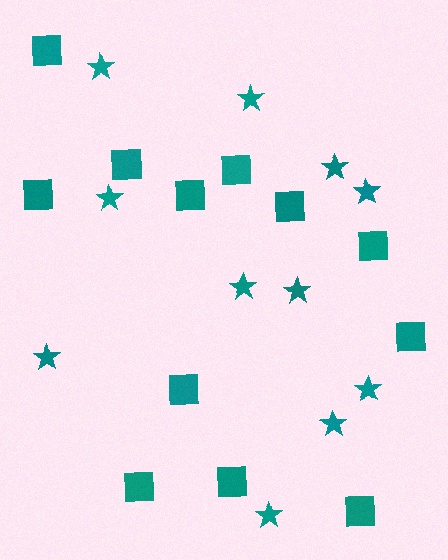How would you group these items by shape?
There are 2 groups: one group of stars (11) and one group of squares (12).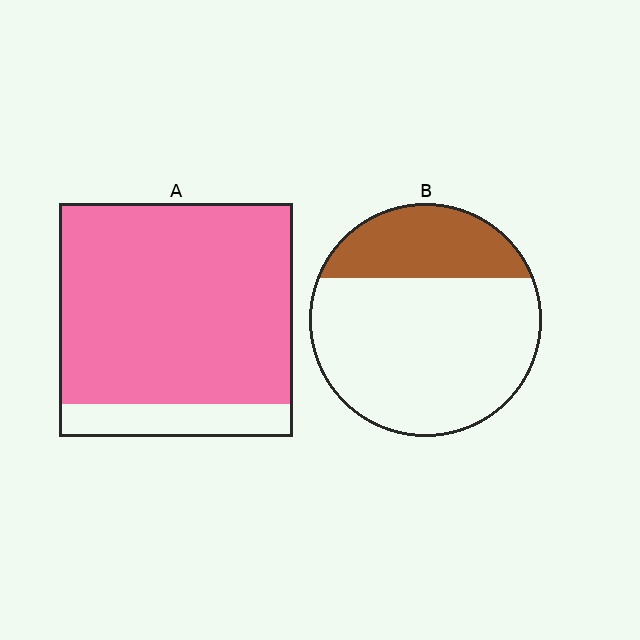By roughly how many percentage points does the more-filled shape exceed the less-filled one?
By roughly 60 percentage points (A over B).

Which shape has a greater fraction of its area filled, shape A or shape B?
Shape A.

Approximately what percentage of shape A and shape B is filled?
A is approximately 85% and B is approximately 30%.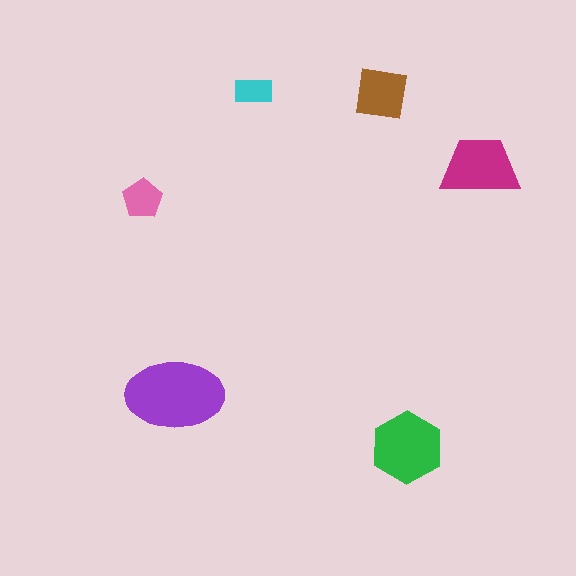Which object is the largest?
The purple ellipse.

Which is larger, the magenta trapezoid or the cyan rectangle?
The magenta trapezoid.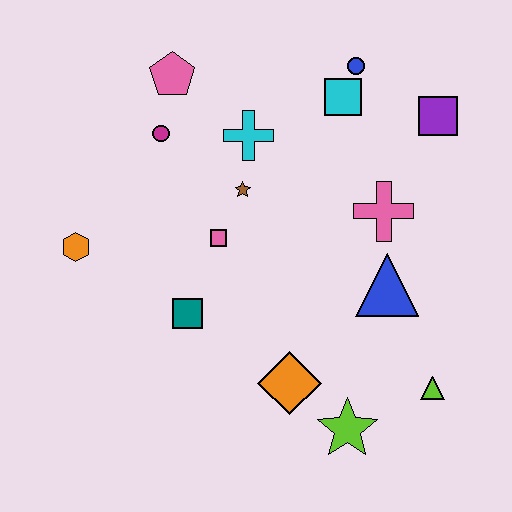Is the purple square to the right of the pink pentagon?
Yes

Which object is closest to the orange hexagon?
The teal square is closest to the orange hexagon.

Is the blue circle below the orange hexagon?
No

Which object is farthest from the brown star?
The lime triangle is farthest from the brown star.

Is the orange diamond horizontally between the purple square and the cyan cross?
Yes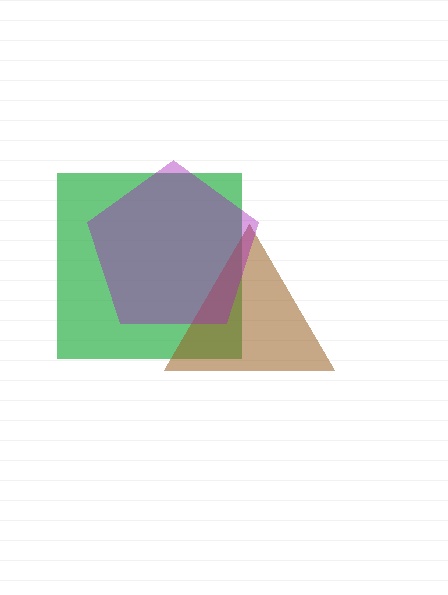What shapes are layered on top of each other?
The layered shapes are: a green square, a brown triangle, a purple pentagon.